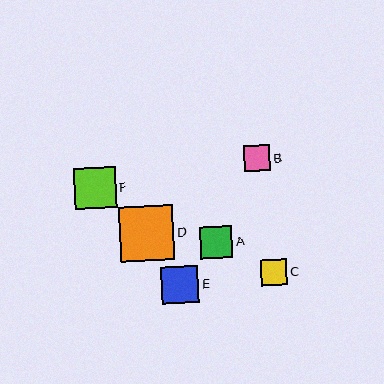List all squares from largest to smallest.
From largest to smallest: D, F, E, A, B, C.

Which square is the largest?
Square D is the largest with a size of approximately 55 pixels.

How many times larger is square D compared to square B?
Square D is approximately 2.1 times the size of square B.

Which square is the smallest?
Square C is the smallest with a size of approximately 26 pixels.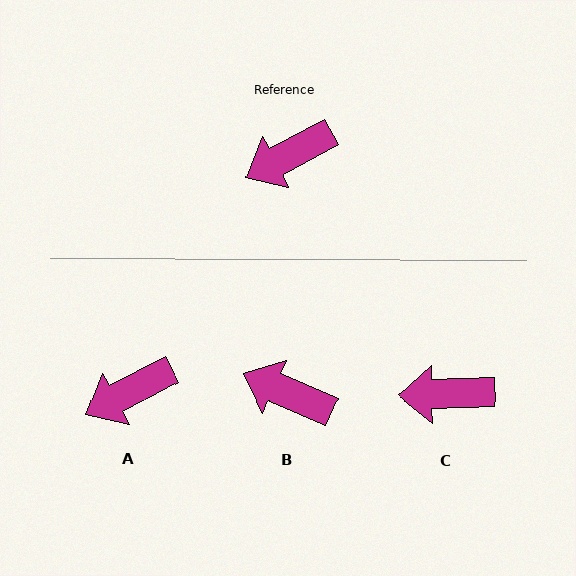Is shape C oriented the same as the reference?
No, it is off by about 26 degrees.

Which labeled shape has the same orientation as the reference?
A.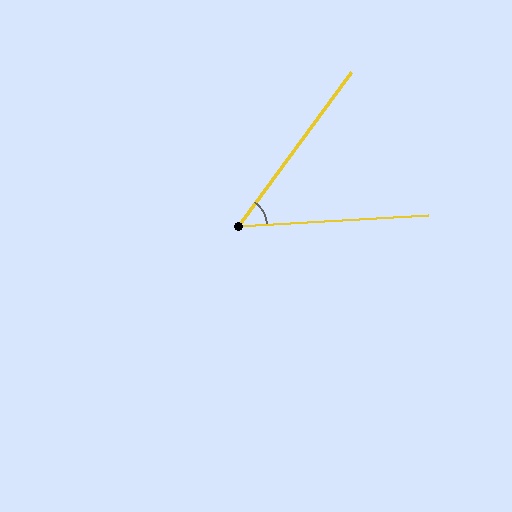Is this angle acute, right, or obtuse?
It is acute.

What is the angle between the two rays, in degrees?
Approximately 51 degrees.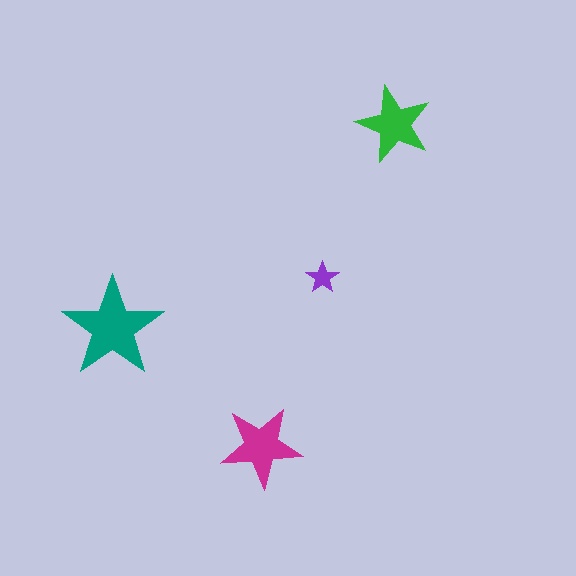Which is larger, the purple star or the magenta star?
The magenta one.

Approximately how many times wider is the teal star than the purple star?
About 3 times wider.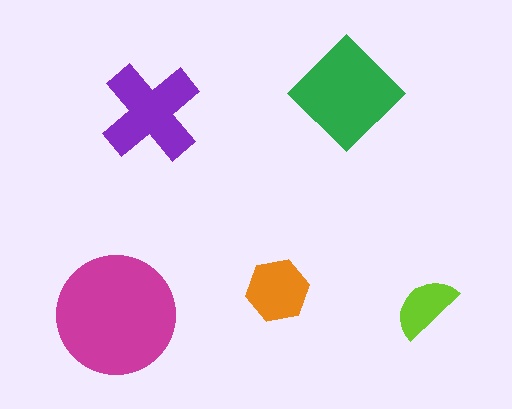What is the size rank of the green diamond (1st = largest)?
2nd.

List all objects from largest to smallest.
The magenta circle, the green diamond, the purple cross, the orange hexagon, the lime semicircle.